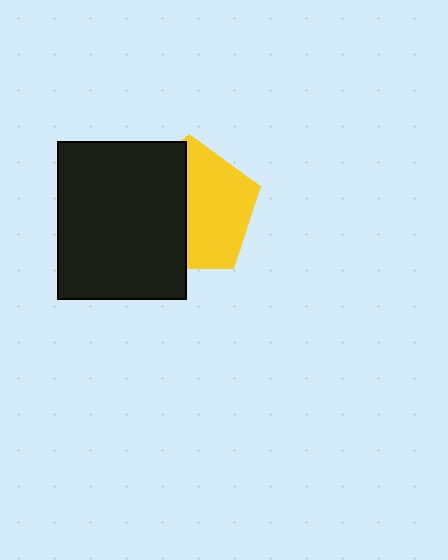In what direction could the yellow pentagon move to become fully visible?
The yellow pentagon could move right. That would shift it out from behind the black rectangle entirely.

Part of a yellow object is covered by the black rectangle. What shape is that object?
It is a pentagon.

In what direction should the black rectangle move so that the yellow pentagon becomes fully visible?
The black rectangle should move left. That is the shortest direction to clear the overlap and leave the yellow pentagon fully visible.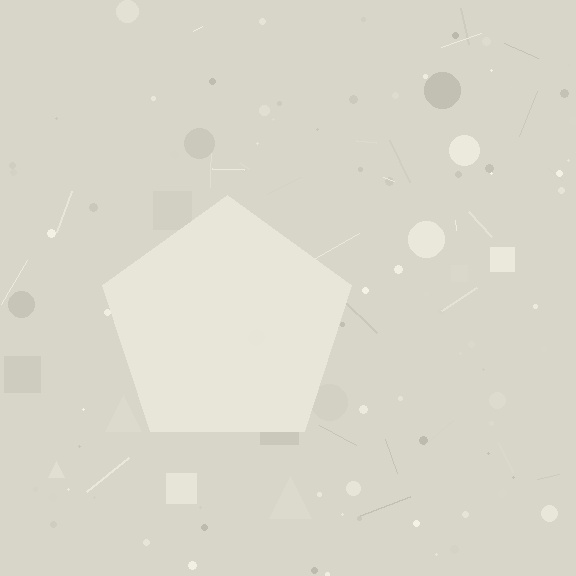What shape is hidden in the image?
A pentagon is hidden in the image.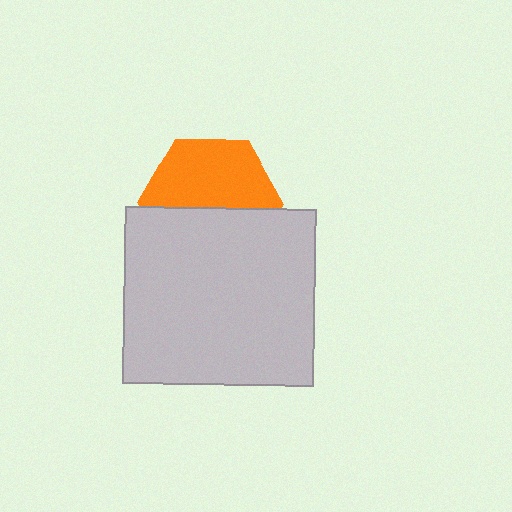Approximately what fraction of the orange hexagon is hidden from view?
Roughly 46% of the orange hexagon is hidden behind the light gray rectangle.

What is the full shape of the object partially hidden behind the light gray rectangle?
The partially hidden object is an orange hexagon.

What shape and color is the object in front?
The object in front is a light gray rectangle.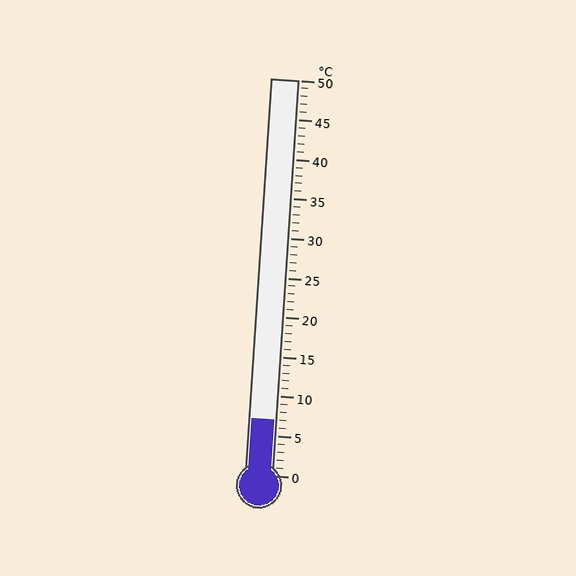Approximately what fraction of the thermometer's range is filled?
The thermometer is filled to approximately 15% of its range.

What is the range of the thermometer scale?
The thermometer scale ranges from 0°C to 50°C.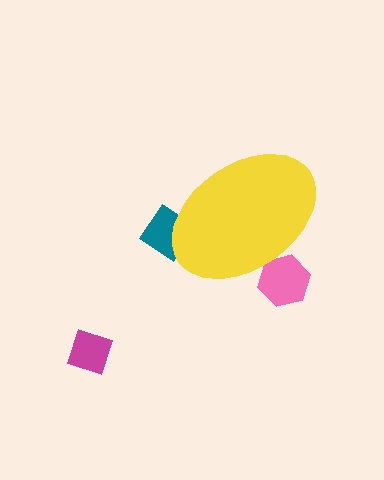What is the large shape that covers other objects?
A yellow ellipse.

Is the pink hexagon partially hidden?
Yes, the pink hexagon is partially hidden behind the yellow ellipse.